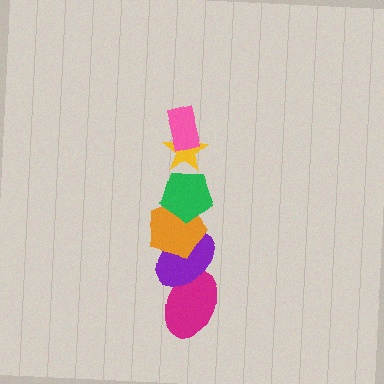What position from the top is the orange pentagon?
The orange pentagon is 4th from the top.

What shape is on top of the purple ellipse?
The orange pentagon is on top of the purple ellipse.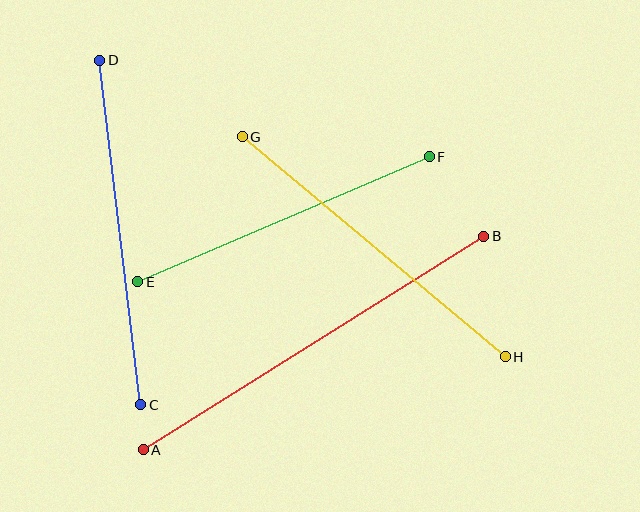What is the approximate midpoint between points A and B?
The midpoint is at approximately (313, 343) pixels.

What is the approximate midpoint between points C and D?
The midpoint is at approximately (120, 232) pixels.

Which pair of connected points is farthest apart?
Points A and B are farthest apart.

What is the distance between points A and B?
The distance is approximately 402 pixels.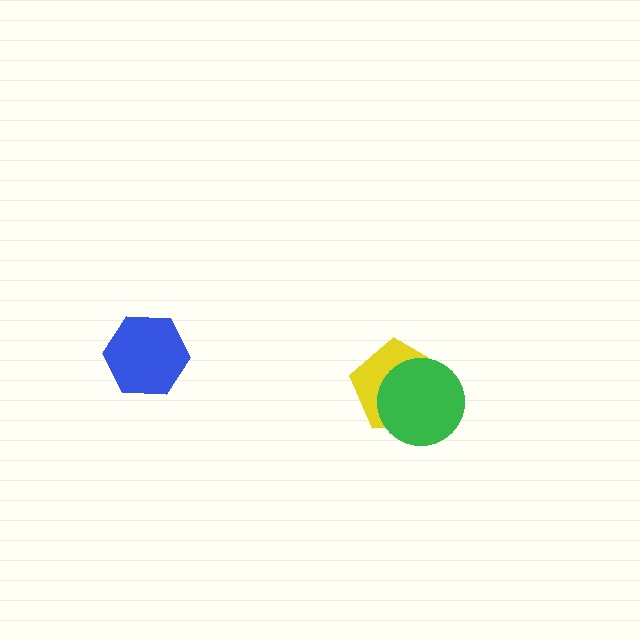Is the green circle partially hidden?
No, no other shape covers it.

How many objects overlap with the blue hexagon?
0 objects overlap with the blue hexagon.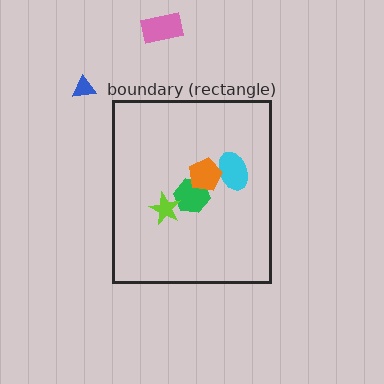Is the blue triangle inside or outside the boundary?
Outside.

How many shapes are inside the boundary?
4 inside, 2 outside.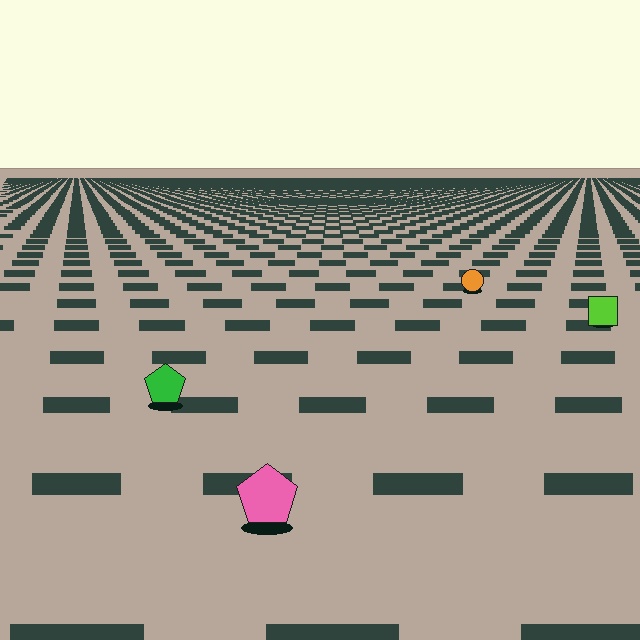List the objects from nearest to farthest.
From nearest to farthest: the pink pentagon, the green pentagon, the lime square, the orange circle.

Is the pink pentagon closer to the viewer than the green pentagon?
Yes. The pink pentagon is closer — you can tell from the texture gradient: the ground texture is coarser near it.